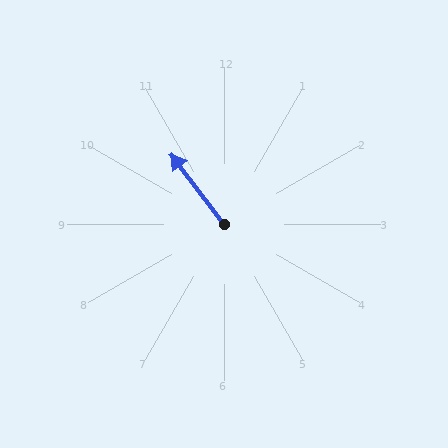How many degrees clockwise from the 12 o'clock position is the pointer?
Approximately 323 degrees.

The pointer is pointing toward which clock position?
Roughly 11 o'clock.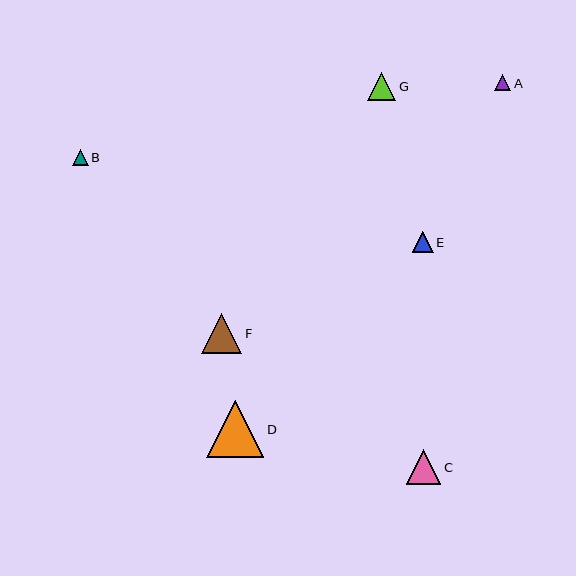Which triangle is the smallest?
Triangle B is the smallest with a size of approximately 16 pixels.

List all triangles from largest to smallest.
From largest to smallest: D, F, C, G, E, A, B.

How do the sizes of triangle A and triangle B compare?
Triangle A and triangle B are approximately the same size.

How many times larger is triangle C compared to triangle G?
Triangle C is approximately 1.2 times the size of triangle G.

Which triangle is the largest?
Triangle D is the largest with a size of approximately 57 pixels.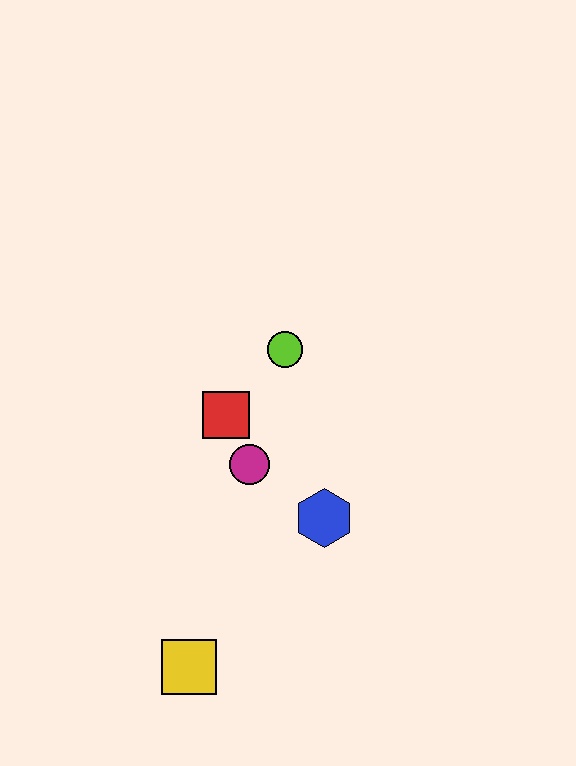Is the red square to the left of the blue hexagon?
Yes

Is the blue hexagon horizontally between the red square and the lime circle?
No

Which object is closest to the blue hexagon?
The magenta circle is closest to the blue hexagon.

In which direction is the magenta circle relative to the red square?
The magenta circle is below the red square.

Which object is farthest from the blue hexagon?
The yellow square is farthest from the blue hexagon.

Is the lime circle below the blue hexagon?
No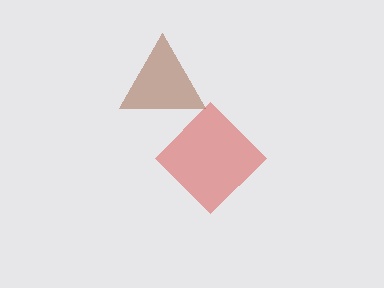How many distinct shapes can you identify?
There are 2 distinct shapes: a red diamond, a brown triangle.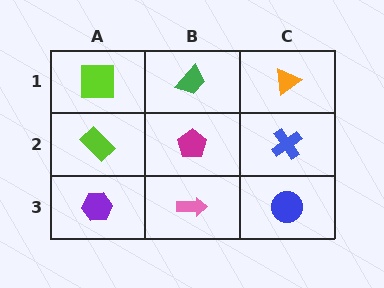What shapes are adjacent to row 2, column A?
A lime square (row 1, column A), a purple hexagon (row 3, column A), a magenta pentagon (row 2, column B).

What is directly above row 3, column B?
A magenta pentagon.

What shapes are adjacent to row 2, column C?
An orange triangle (row 1, column C), a blue circle (row 3, column C), a magenta pentagon (row 2, column B).